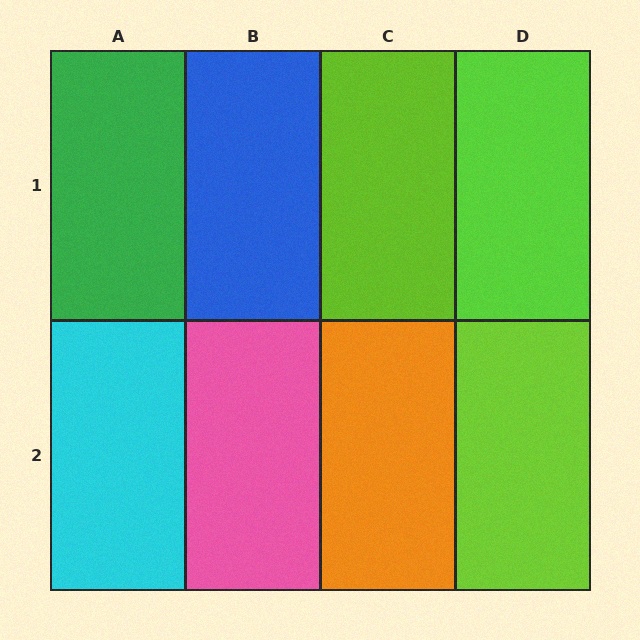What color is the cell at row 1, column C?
Lime.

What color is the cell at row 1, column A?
Green.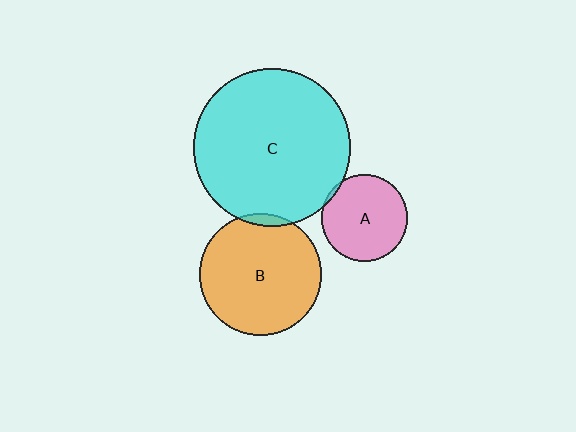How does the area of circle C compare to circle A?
Approximately 3.3 times.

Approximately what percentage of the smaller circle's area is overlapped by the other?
Approximately 5%.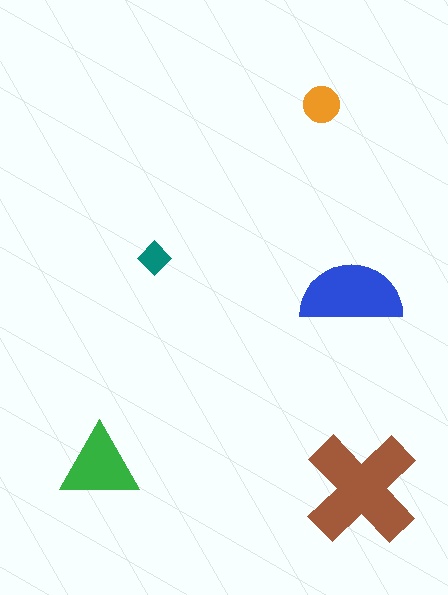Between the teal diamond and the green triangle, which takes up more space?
The green triangle.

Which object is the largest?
The brown cross.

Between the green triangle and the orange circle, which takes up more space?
The green triangle.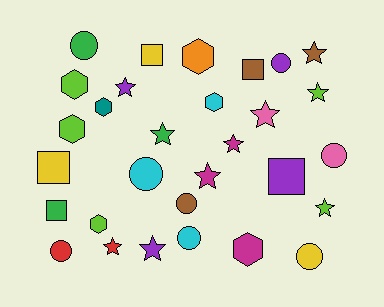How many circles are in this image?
There are 8 circles.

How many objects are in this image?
There are 30 objects.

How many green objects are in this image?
There are 3 green objects.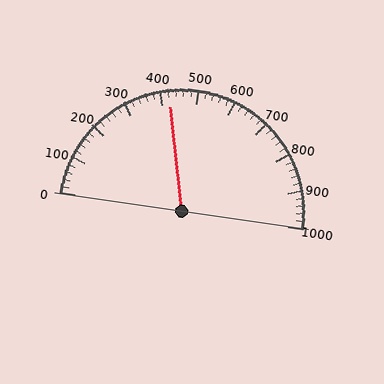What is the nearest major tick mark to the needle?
The nearest major tick mark is 400.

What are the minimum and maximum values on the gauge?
The gauge ranges from 0 to 1000.